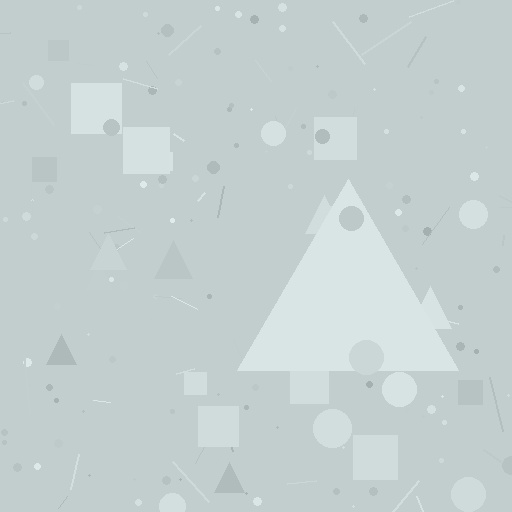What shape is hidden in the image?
A triangle is hidden in the image.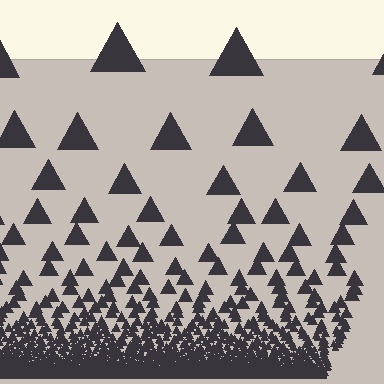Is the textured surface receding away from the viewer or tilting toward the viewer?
The surface appears to tilt toward the viewer. Texture elements get larger and sparser toward the top.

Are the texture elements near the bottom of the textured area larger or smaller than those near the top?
Smaller. The gradient is inverted — elements near the bottom are smaller and denser.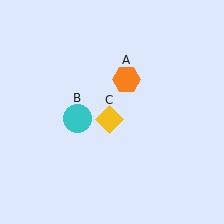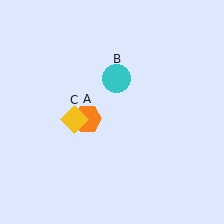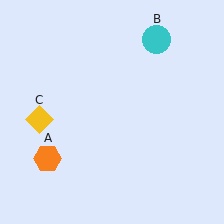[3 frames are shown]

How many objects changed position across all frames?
3 objects changed position: orange hexagon (object A), cyan circle (object B), yellow diamond (object C).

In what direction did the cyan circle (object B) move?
The cyan circle (object B) moved up and to the right.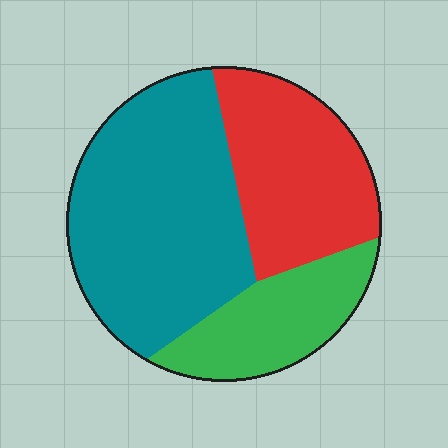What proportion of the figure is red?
Red covers about 30% of the figure.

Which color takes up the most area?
Teal, at roughly 50%.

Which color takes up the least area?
Green, at roughly 20%.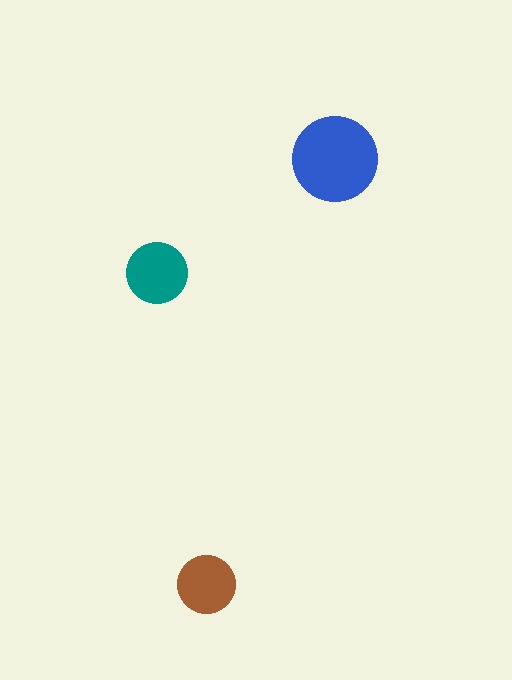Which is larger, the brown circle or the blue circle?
The blue one.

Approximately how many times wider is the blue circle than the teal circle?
About 1.5 times wider.